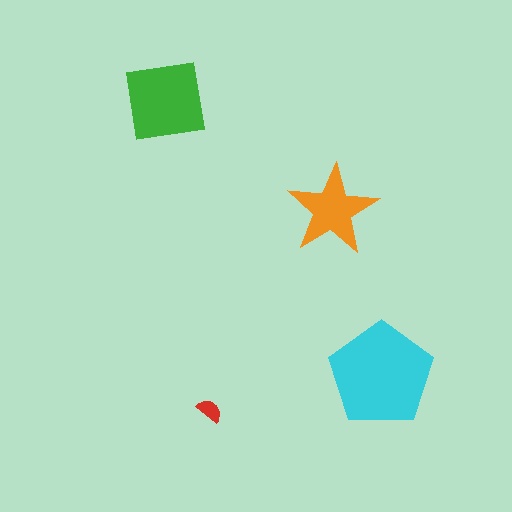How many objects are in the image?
There are 4 objects in the image.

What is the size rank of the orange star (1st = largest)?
3rd.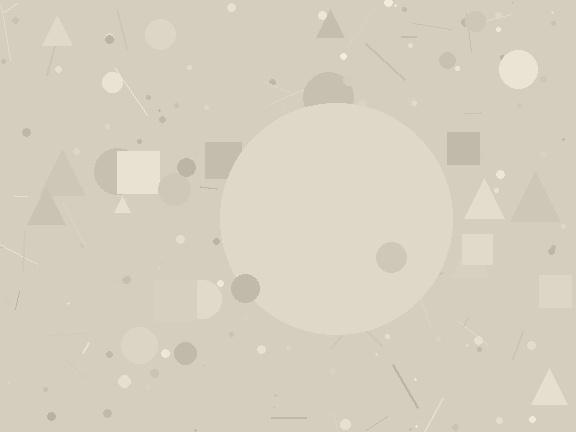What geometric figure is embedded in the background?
A circle is embedded in the background.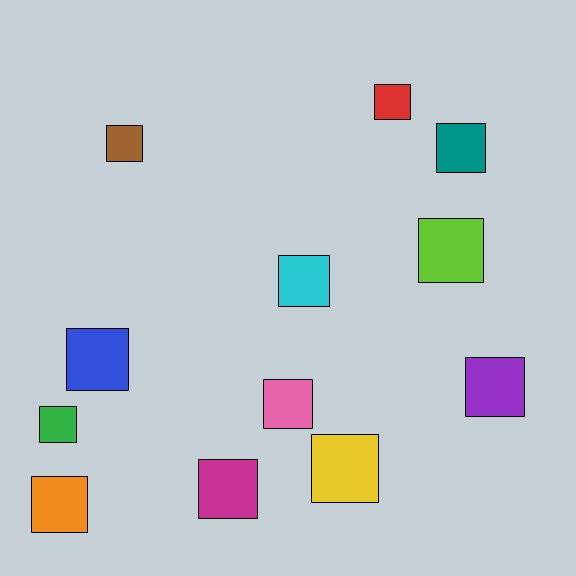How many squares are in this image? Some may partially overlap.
There are 12 squares.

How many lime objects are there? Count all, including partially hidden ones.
There is 1 lime object.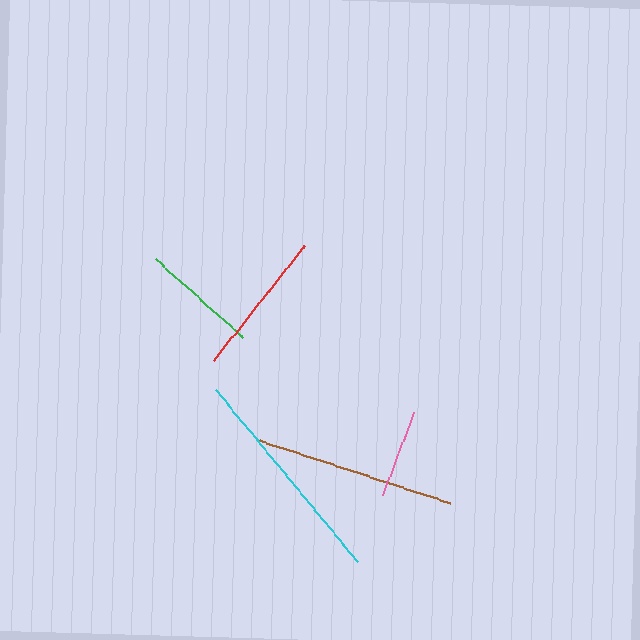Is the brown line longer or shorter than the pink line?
The brown line is longer than the pink line.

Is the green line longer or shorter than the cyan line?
The cyan line is longer than the green line.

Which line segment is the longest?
The cyan line is the longest at approximately 223 pixels.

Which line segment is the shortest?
The pink line is the shortest at approximately 89 pixels.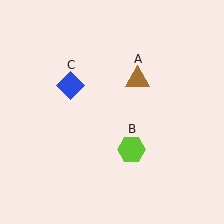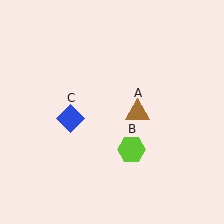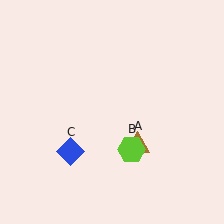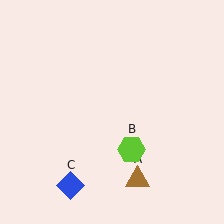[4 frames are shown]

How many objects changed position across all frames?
2 objects changed position: brown triangle (object A), blue diamond (object C).